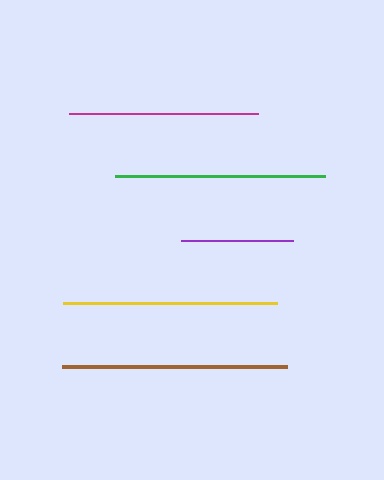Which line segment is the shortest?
The purple line is the shortest at approximately 113 pixels.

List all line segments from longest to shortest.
From longest to shortest: brown, yellow, green, magenta, purple.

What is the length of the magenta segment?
The magenta segment is approximately 189 pixels long.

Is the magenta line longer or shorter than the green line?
The green line is longer than the magenta line.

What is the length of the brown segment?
The brown segment is approximately 226 pixels long.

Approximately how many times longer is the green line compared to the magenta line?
The green line is approximately 1.1 times the length of the magenta line.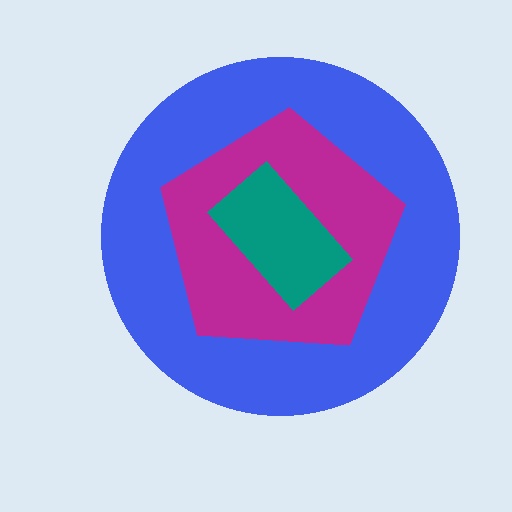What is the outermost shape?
The blue circle.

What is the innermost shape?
The teal rectangle.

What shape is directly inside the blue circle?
The magenta pentagon.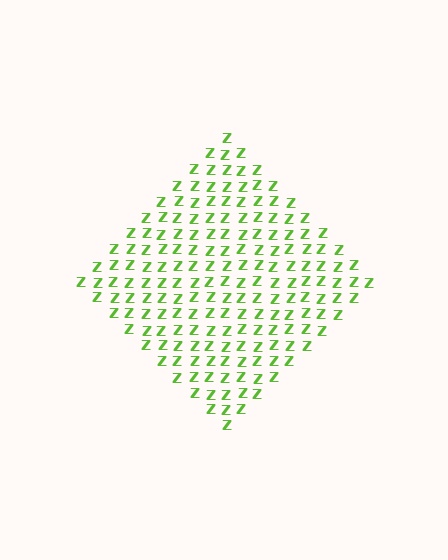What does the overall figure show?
The overall figure shows a diamond.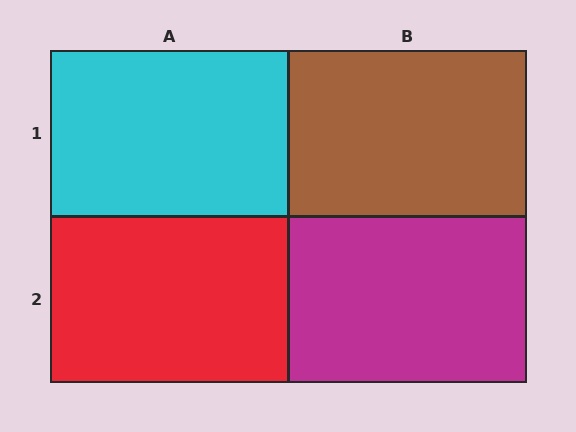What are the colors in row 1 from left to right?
Cyan, brown.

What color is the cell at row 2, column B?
Magenta.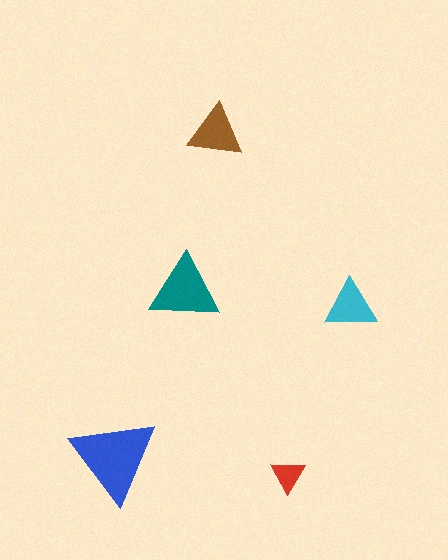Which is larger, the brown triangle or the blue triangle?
The blue one.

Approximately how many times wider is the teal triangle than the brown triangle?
About 1.5 times wider.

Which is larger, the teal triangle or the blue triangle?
The blue one.